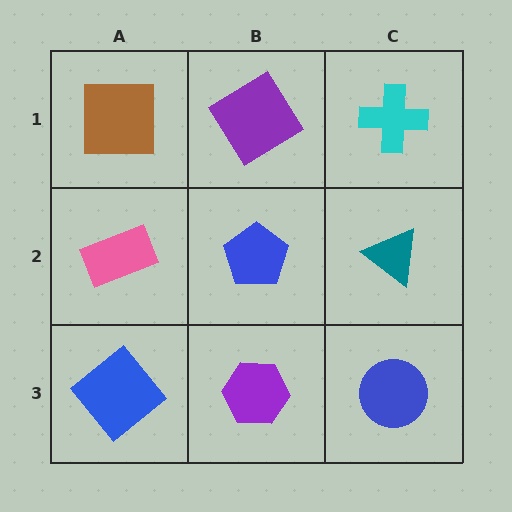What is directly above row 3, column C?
A teal triangle.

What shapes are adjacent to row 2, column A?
A brown square (row 1, column A), a blue diamond (row 3, column A), a blue pentagon (row 2, column B).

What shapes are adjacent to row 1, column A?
A pink rectangle (row 2, column A), a purple diamond (row 1, column B).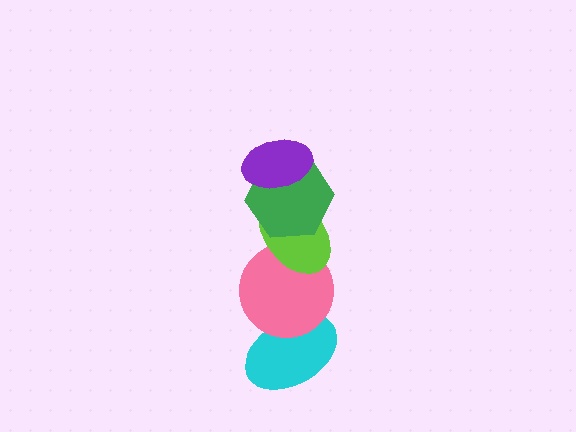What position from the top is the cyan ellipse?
The cyan ellipse is 5th from the top.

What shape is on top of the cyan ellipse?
The pink circle is on top of the cyan ellipse.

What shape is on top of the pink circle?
The lime ellipse is on top of the pink circle.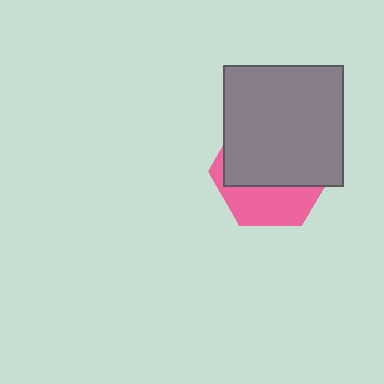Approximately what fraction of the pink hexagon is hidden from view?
Roughly 65% of the pink hexagon is hidden behind the gray square.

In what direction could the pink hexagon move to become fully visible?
The pink hexagon could move down. That would shift it out from behind the gray square entirely.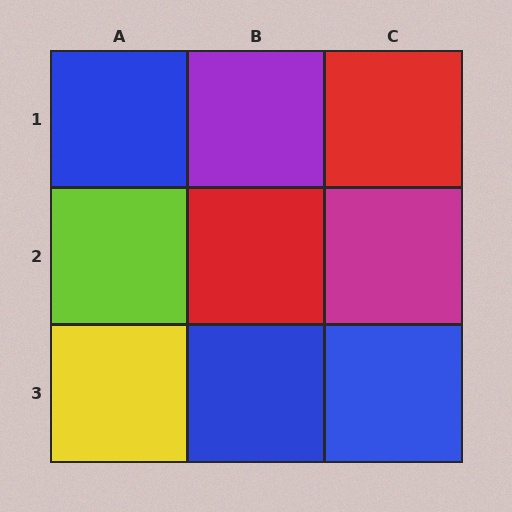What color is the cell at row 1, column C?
Red.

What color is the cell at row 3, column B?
Blue.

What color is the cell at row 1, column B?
Purple.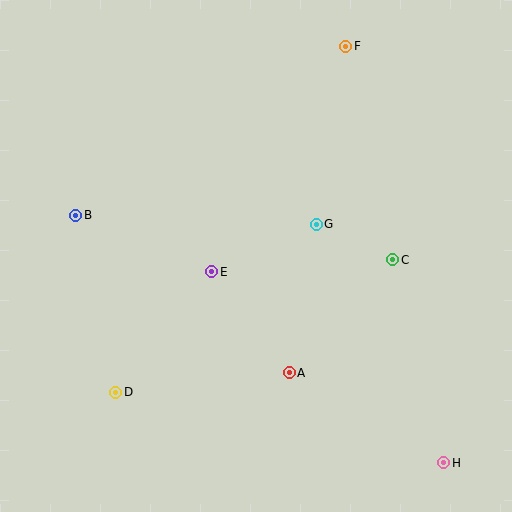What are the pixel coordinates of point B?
Point B is at (76, 215).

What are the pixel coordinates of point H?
Point H is at (444, 463).